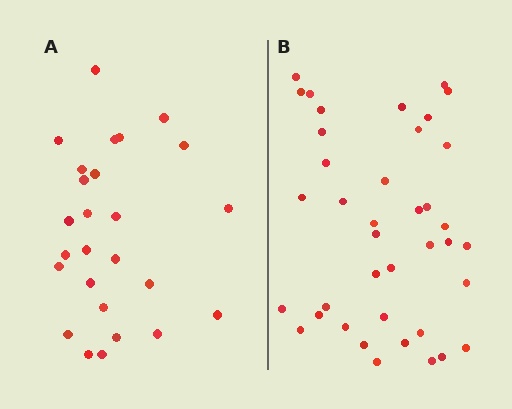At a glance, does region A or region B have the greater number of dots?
Region B (the right region) has more dots.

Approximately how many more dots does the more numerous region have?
Region B has approximately 15 more dots than region A.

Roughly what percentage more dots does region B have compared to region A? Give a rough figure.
About 50% more.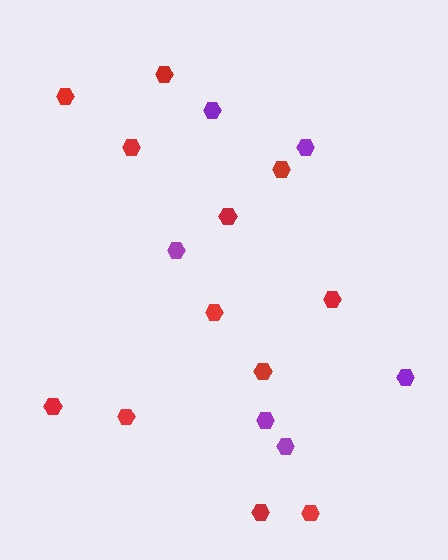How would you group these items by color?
There are 2 groups: one group of purple hexagons (6) and one group of red hexagons (12).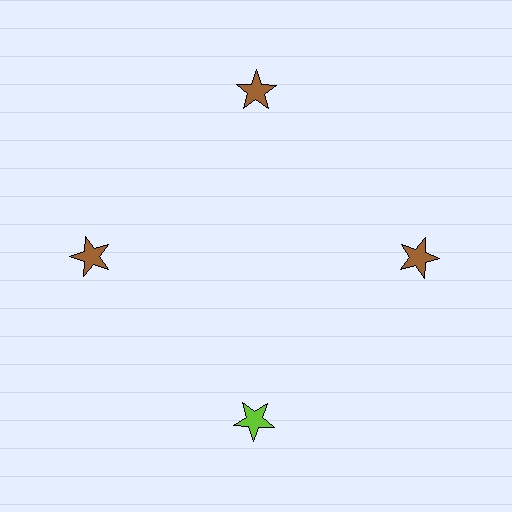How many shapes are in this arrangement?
There are 4 shapes arranged in a ring pattern.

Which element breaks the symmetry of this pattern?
The lime star at roughly the 6 o'clock position breaks the symmetry. All other shapes are brown stars.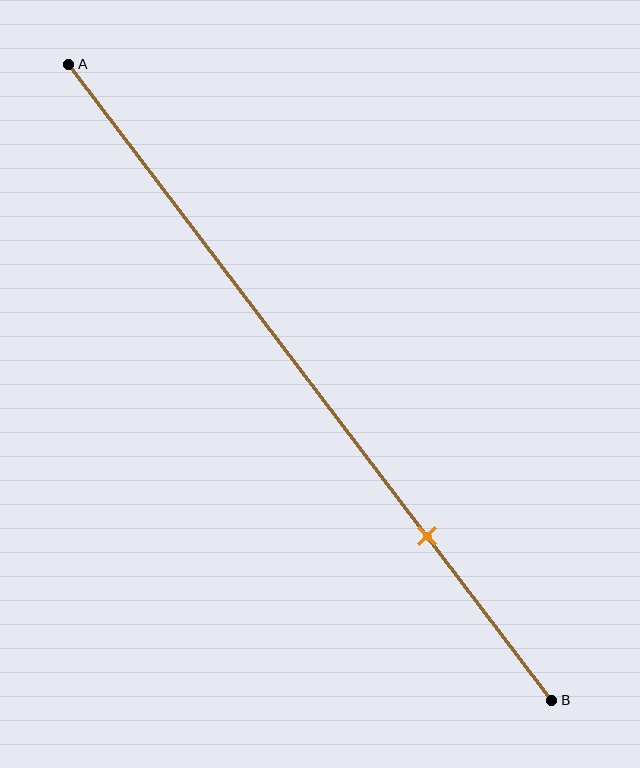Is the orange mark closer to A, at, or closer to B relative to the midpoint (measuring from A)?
The orange mark is closer to point B than the midpoint of segment AB.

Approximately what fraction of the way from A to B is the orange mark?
The orange mark is approximately 75% of the way from A to B.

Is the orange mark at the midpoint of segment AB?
No, the mark is at about 75% from A, not at the 50% midpoint.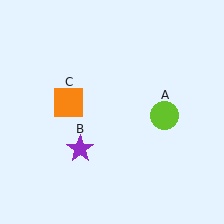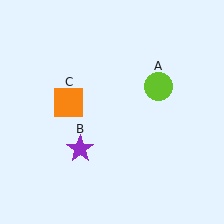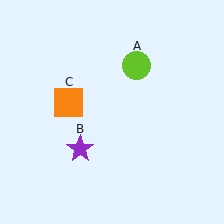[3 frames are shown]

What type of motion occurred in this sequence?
The lime circle (object A) rotated counterclockwise around the center of the scene.